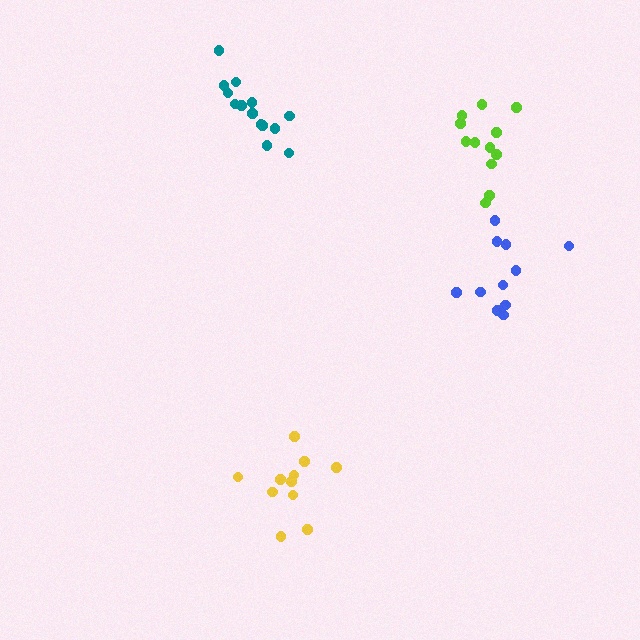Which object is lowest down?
The yellow cluster is bottommost.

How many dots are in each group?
Group 1: 11 dots, Group 2: 11 dots, Group 3: 14 dots, Group 4: 12 dots (48 total).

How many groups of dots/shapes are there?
There are 4 groups.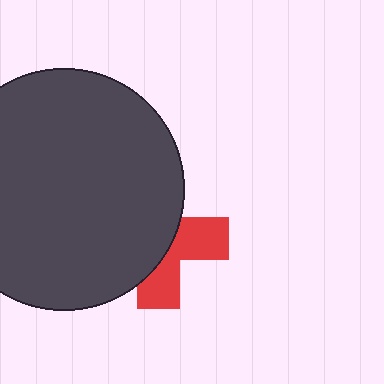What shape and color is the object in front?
The object in front is a dark gray circle.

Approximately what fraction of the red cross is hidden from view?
Roughly 60% of the red cross is hidden behind the dark gray circle.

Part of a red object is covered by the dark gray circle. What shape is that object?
It is a cross.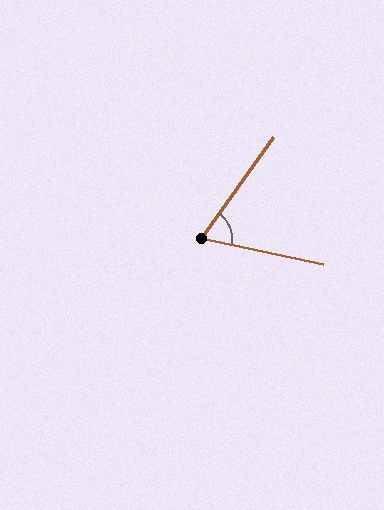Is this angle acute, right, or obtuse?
It is acute.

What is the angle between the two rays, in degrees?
Approximately 66 degrees.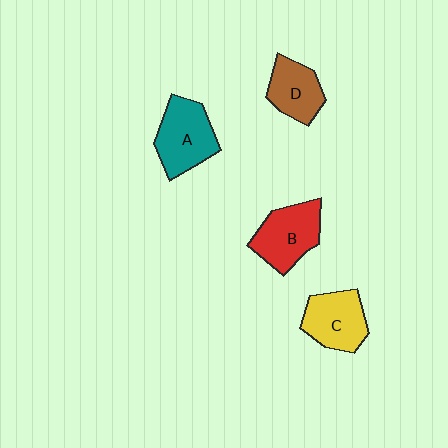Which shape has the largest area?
Shape A (teal).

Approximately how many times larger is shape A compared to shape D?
Approximately 1.3 times.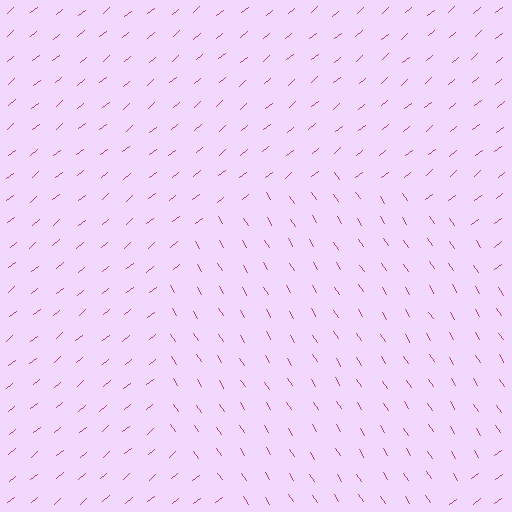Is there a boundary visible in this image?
Yes, there is a texture boundary formed by a change in line orientation.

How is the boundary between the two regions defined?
The boundary is defined purely by a change in line orientation (approximately 83 degrees difference). All lines are the same color and thickness.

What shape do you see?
I see a circle.